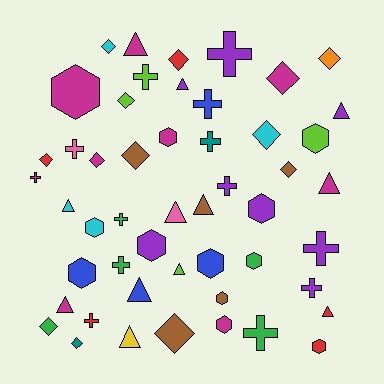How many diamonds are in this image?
There are 13 diamonds.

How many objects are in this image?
There are 50 objects.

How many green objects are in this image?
There are 5 green objects.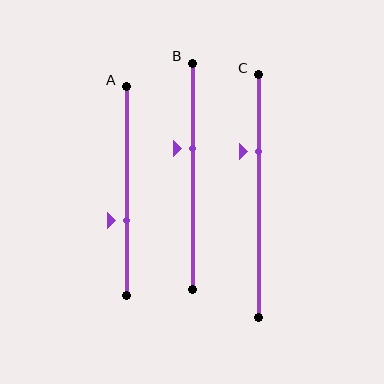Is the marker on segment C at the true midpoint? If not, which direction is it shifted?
No, the marker on segment C is shifted upward by about 18% of the segment length.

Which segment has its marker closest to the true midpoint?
Segment B has its marker closest to the true midpoint.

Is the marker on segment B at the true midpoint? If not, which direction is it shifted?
No, the marker on segment B is shifted upward by about 12% of the segment length.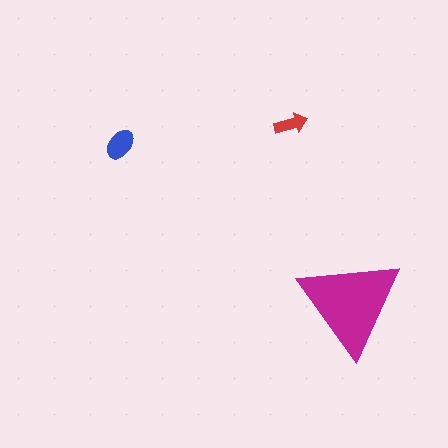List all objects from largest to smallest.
The magenta triangle, the blue ellipse, the red arrow.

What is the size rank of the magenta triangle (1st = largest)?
1st.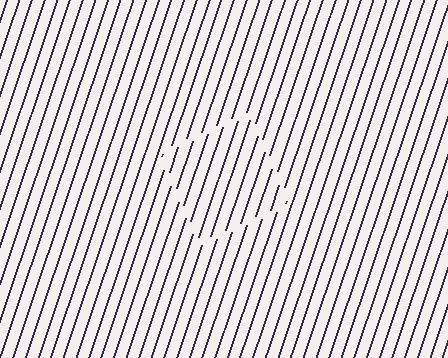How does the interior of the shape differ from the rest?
The interior of the shape contains the same grating, shifted by half a period — the contour is defined by the phase discontinuity where line-ends from the inner and outer gratings abut.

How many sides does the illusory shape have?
4 sides — the line-ends trace a square.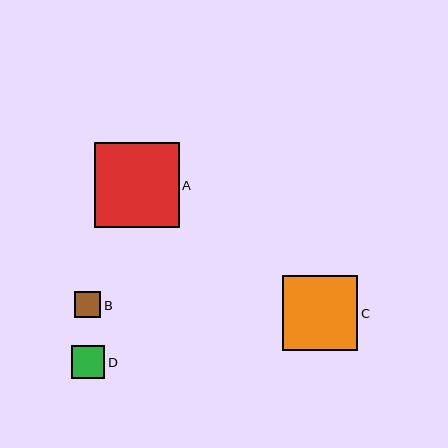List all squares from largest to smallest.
From largest to smallest: A, C, D, B.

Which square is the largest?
Square A is the largest with a size of approximately 85 pixels.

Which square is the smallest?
Square B is the smallest with a size of approximately 26 pixels.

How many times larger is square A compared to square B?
Square A is approximately 3.3 times the size of square B.